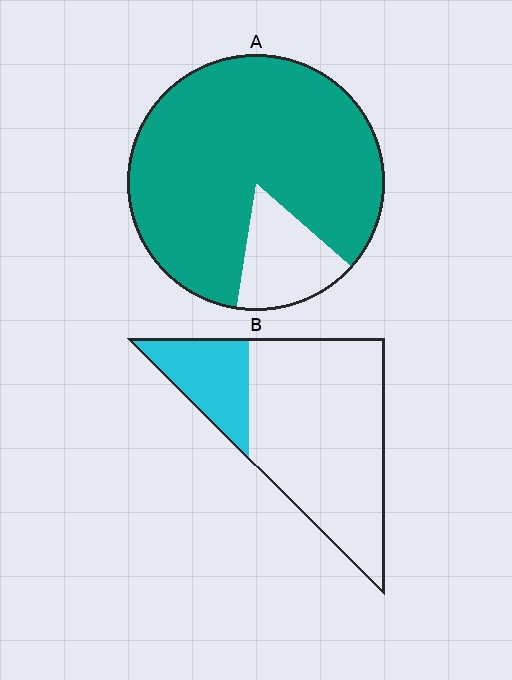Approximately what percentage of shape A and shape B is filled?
A is approximately 85% and B is approximately 25%.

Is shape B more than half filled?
No.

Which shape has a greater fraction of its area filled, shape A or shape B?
Shape A.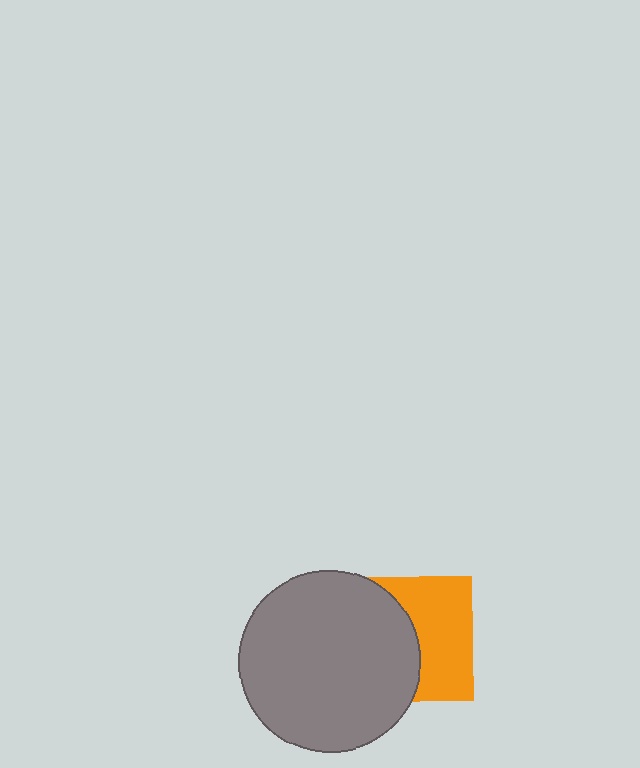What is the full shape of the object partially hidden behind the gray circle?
The partially hidden object is an orange square.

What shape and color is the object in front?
The object in front is a gray circle.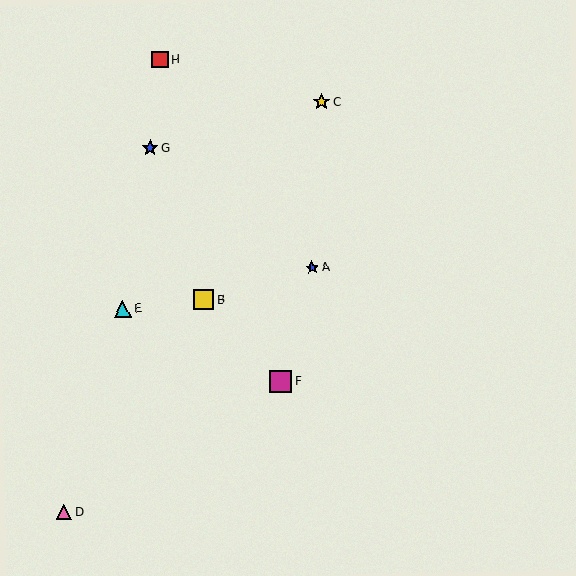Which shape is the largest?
The magenta square (labeled F) is the largest.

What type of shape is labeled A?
Shape A is a blue star.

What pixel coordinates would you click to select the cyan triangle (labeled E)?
Click at (123, 309) to select the cyan triangle E.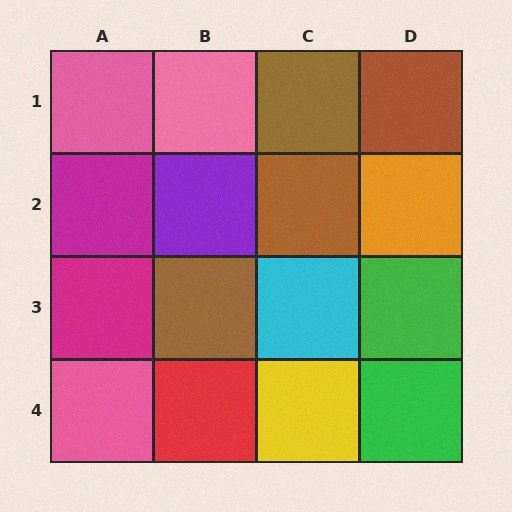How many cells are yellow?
1 cell is yellow.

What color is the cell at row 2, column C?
Brown.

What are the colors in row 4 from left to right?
Pink, red, yellow, green.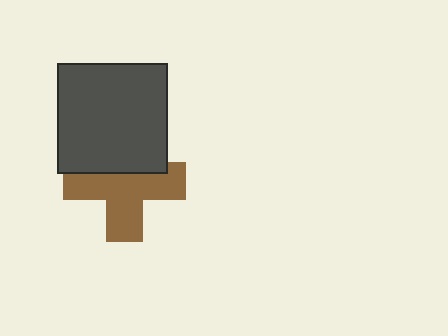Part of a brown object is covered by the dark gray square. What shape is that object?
It is a cross.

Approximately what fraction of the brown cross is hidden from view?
Roughly 36% of the brown cross is hidden behind the dark gray square.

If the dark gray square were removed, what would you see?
You would see the complete brown cross.